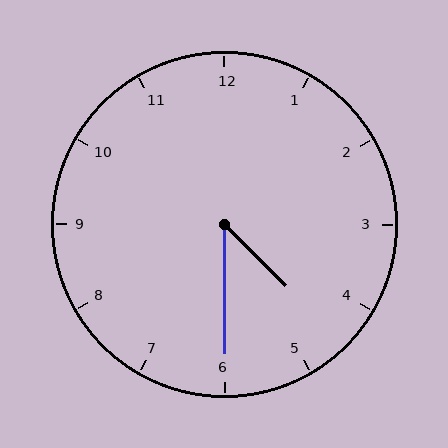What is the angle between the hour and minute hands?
Approximately 45 degrees.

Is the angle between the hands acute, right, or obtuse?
It is acute.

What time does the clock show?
4:30.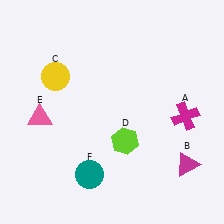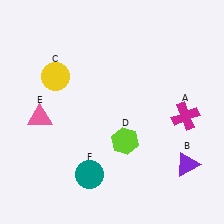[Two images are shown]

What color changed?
The triangle (B) changed from magenta in Image 1 to purple in Image 2.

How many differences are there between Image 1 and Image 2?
There is 1 difference between the two images.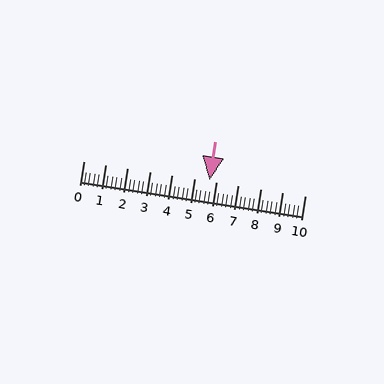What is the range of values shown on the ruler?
The ruler shows values from 0 to 10.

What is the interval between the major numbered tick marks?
The major tick marks are spaced 1 units apart.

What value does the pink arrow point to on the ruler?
The pink arrow points to approximately 5.7.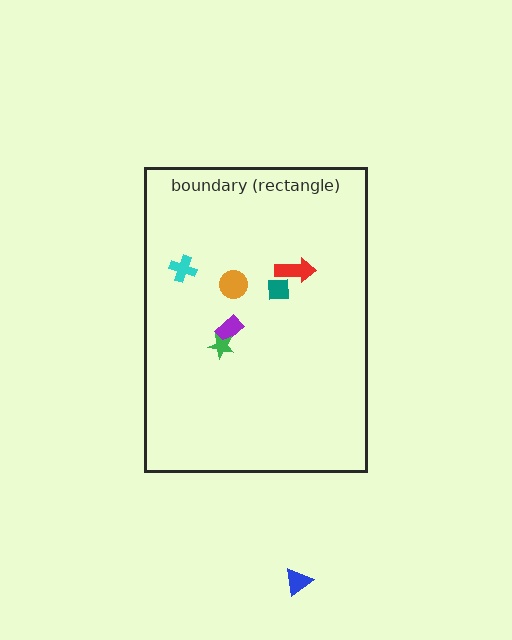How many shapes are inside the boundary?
6 inside, 1 outside.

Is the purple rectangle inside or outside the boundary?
Inside.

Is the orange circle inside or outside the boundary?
Inside.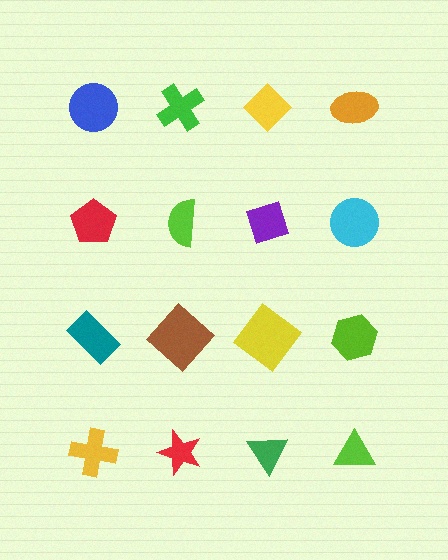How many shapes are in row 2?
4 shapes.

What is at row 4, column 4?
A lime triangle.